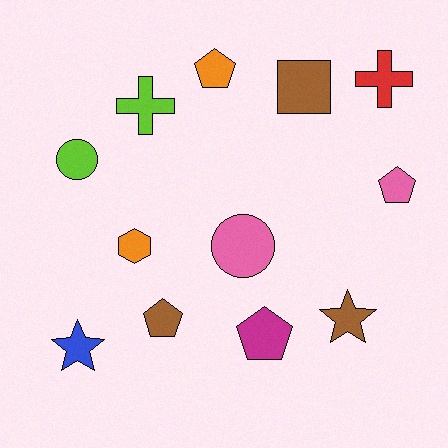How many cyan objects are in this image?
There are no cyan objects.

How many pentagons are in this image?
There are 4 pentagons.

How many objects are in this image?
There are 12 objects.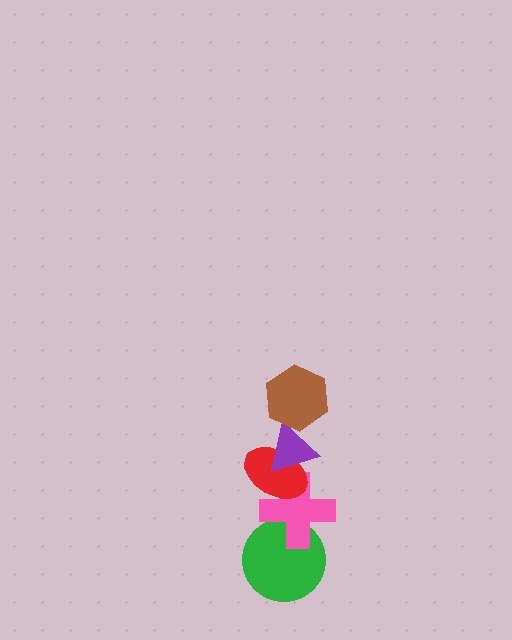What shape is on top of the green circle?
The pink cross is on top of the green circle.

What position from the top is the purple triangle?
The purple triangle is 2nd from the top.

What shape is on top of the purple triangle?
The brown hexagon is on top of the purple triangle.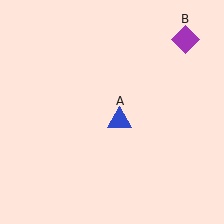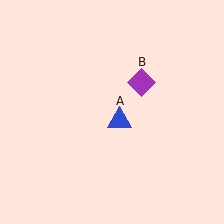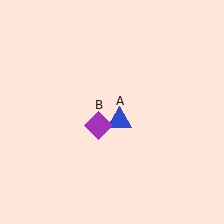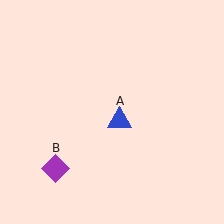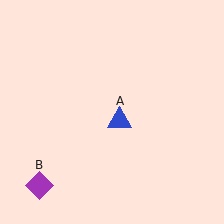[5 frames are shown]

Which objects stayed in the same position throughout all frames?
Blue triangle (object A) remained stationary.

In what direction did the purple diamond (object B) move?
The purple diamond (object B) moved down and to the left.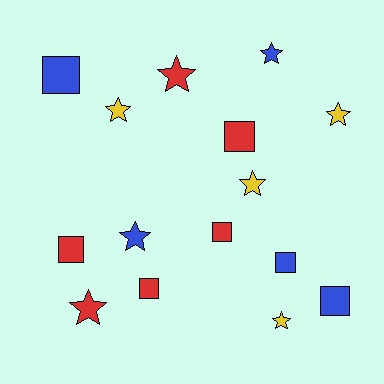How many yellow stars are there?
There are 4 yellow stars.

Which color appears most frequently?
Red, with 6 objects.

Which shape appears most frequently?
Star, with 8 objects.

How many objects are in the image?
There are 15 objects.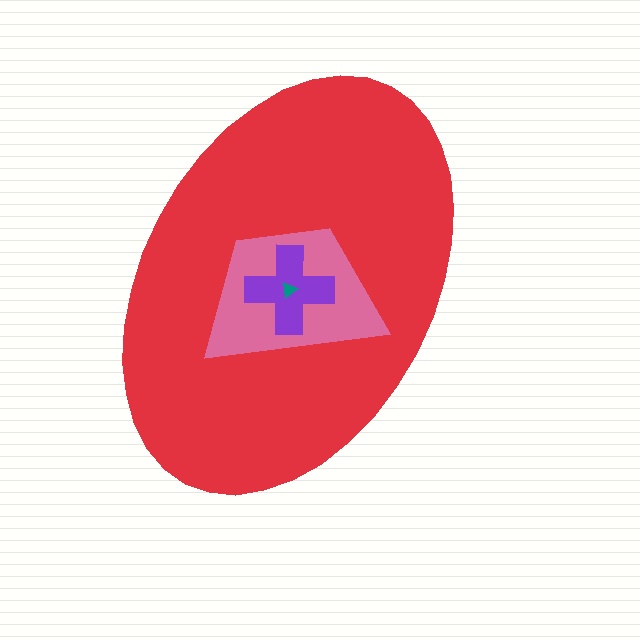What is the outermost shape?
The red ellipse.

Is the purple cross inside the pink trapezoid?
Yes.